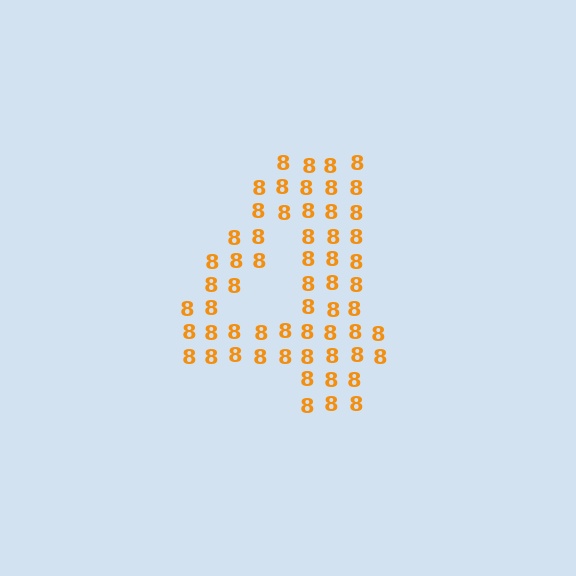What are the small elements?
The small elements are digit 8's.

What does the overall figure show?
The overall figure shows the digit 4.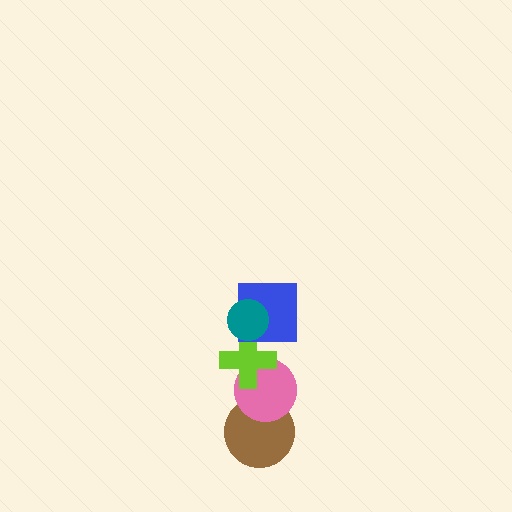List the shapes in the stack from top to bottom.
From top to bottom: the teal circle, the blue square, the lime cross, the pink circle, the brown circle.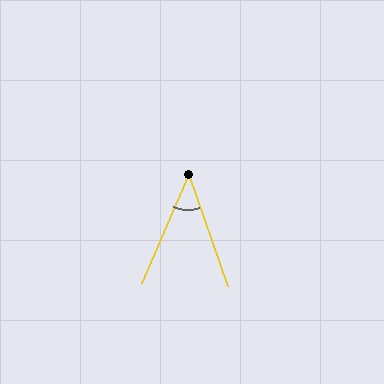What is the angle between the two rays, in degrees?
Approximately 43 degrees.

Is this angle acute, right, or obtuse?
It is acute.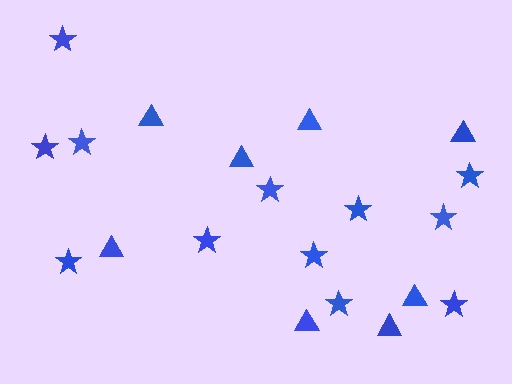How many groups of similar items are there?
There are 2 groups: one group of stars (12) and one group of triangles (8).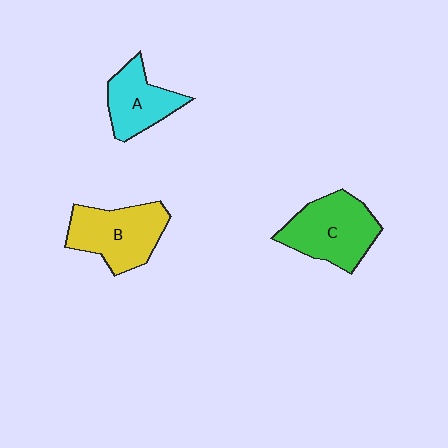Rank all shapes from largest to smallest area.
From largest to smallest: C (green), B (yellow), A (cyan).